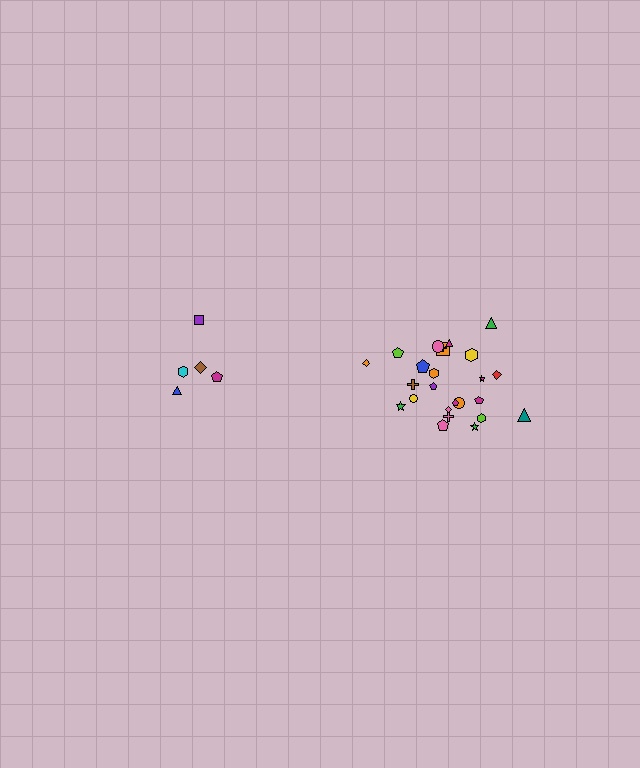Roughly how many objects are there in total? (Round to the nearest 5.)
Roughly 30 objects in total.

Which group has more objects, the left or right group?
The right group.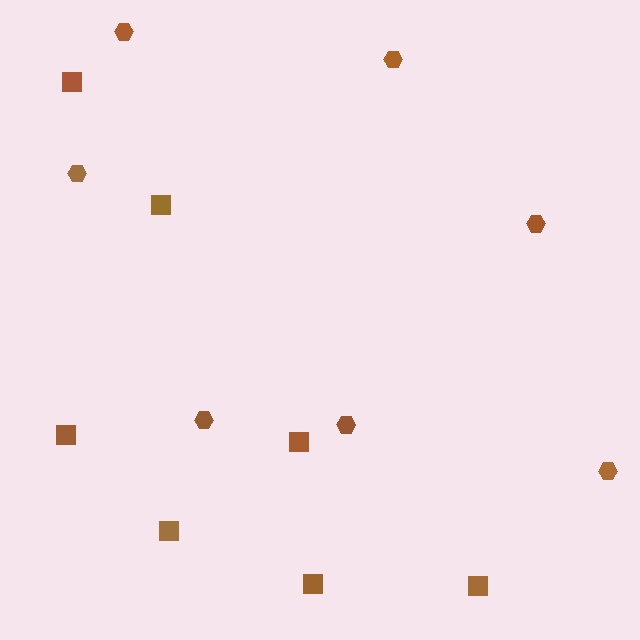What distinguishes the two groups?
There are 2 groups: one group of squares (7) and one group of hexagons (7).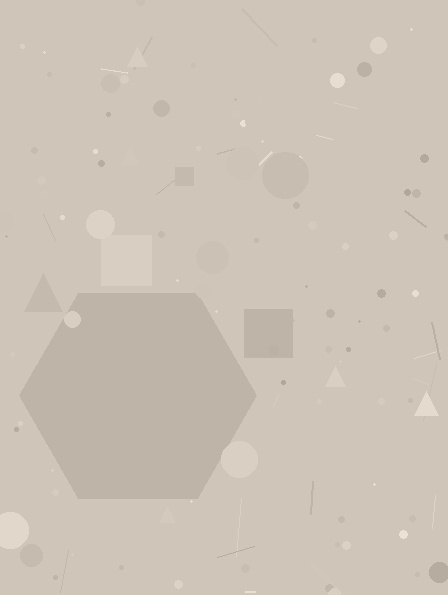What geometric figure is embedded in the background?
A hexagon is embedded in the background.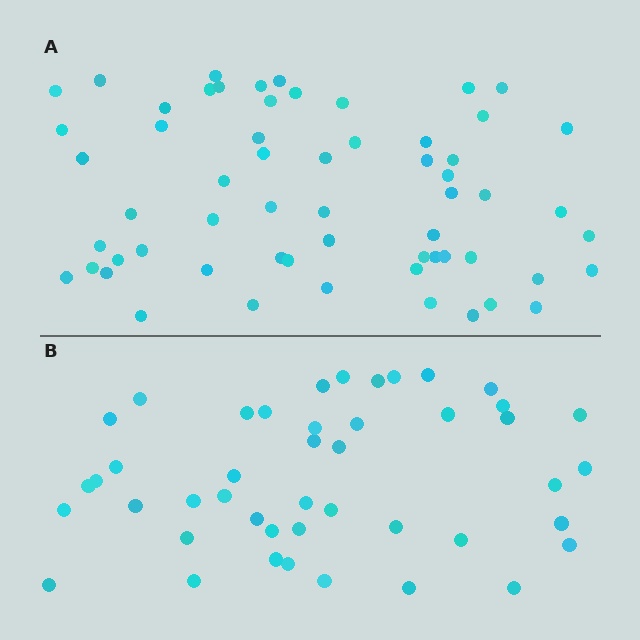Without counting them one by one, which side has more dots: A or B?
Region A (the top region) has more dots.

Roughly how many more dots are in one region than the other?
Region A has approximately 15 more dots than region B.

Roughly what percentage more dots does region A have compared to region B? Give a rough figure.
About 35% more.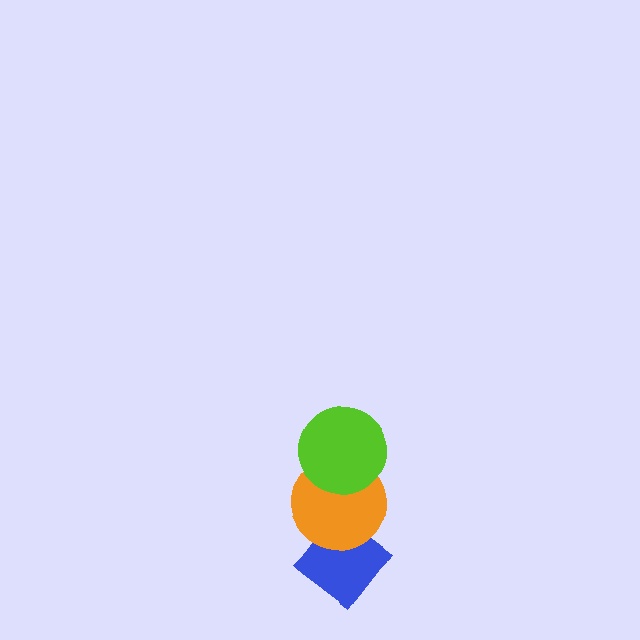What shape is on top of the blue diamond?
The orange circle is on top of the blue diamond.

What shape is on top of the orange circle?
The lime circle is on top of the orange circle.